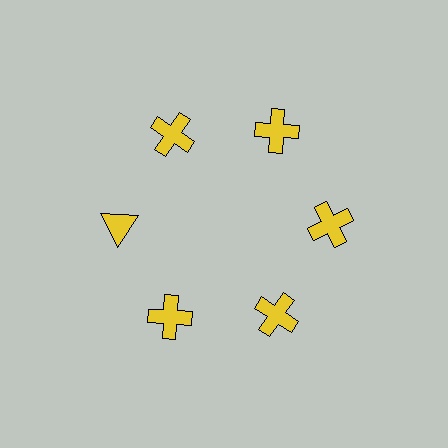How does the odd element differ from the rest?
It has a different shape: triangle instead of cross.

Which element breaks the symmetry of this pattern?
The yellow triangle at roughly the 9 o'clock position breaks the symmetry. All other shapes are yellow crosses.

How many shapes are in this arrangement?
There are 6 shapes arranged in a ring pattern.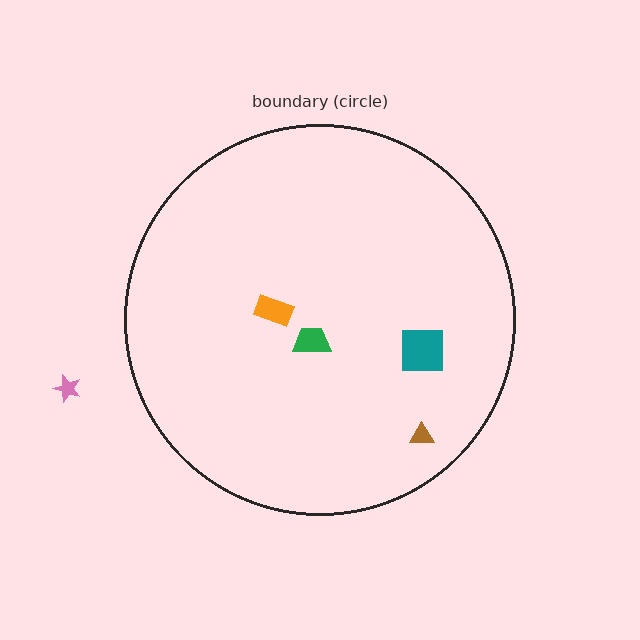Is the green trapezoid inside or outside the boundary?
Inside.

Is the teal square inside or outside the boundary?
Inside.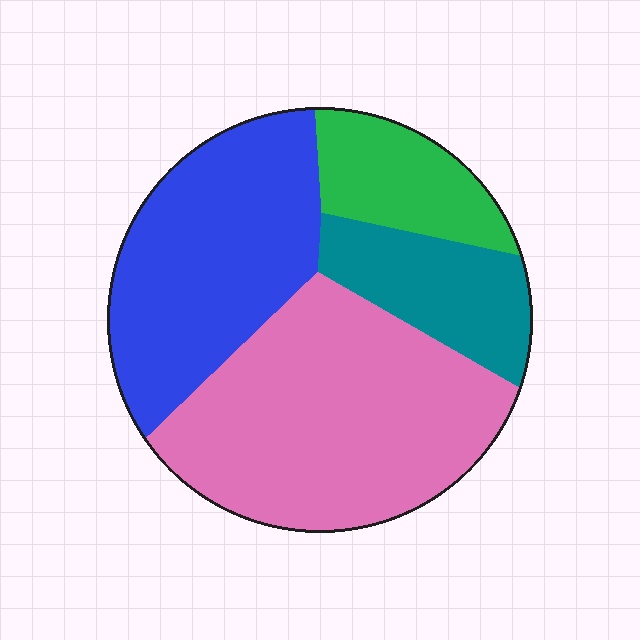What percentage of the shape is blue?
Blue covers about 30% of the shape.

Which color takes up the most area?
Pink, at roughly 40%.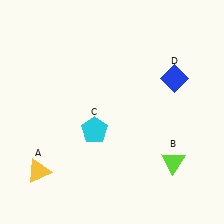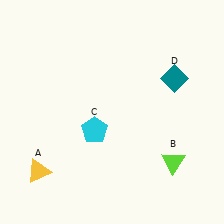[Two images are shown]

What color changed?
The diamond (D) changed from blue in Image 1 to teal in Image 2.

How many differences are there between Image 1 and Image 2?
There is 1 difference between the two images.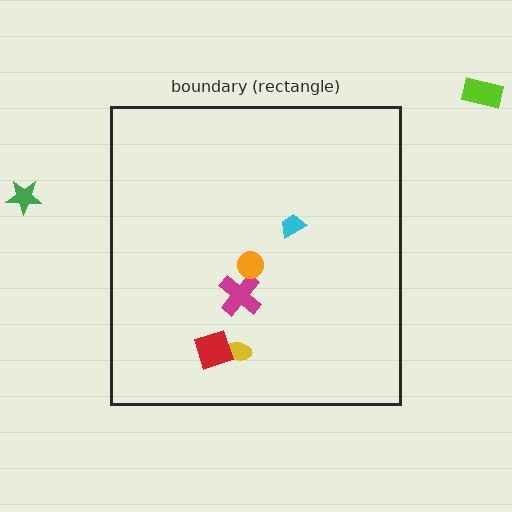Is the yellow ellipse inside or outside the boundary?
Inside.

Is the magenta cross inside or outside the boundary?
Inside.